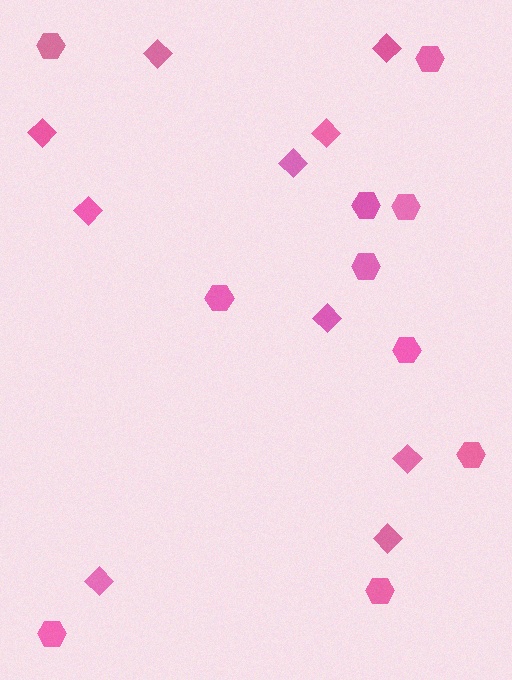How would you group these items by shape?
There are 2 groups: one group of hexagons (10) and one group of diamonds (10).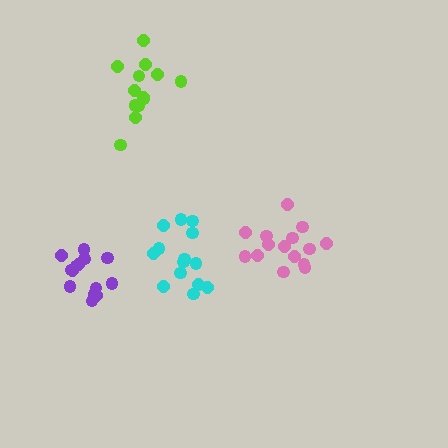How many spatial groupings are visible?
There are 4 spatial groupings.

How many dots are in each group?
Group 1: 15 dots, Group 2: 15 dots, Group 3: 14 dots, Group 4: 13 dots (57 total).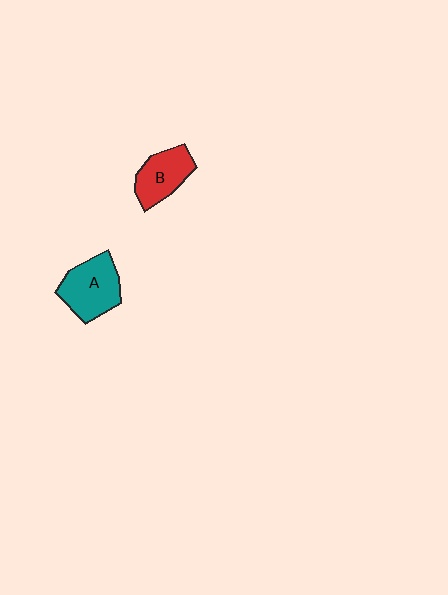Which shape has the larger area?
Shape A (teal).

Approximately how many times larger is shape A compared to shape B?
Approximately 1.2 times.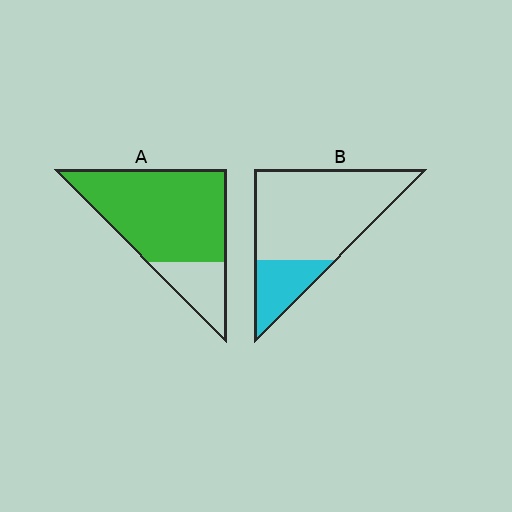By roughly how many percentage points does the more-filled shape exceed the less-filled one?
By roughly 55 percentage points (A over B).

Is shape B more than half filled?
No.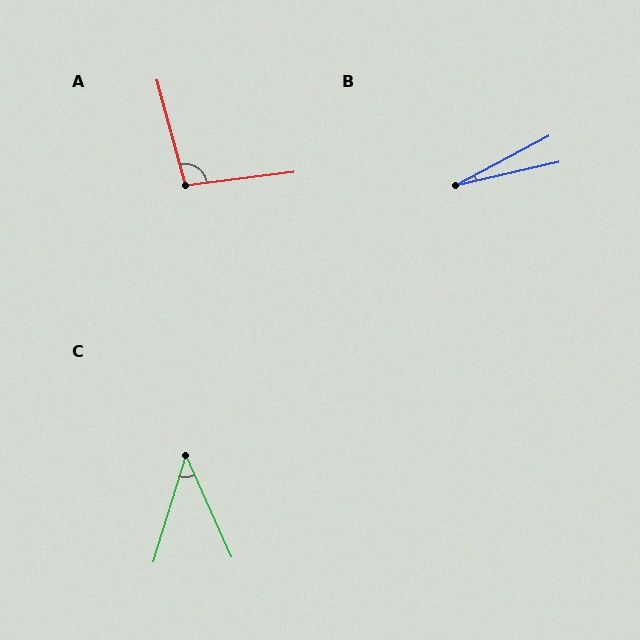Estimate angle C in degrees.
Approximately 41 degrees.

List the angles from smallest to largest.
B (15°), C (41°), A (98°).